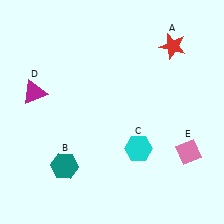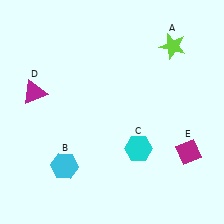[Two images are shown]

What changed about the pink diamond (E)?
In Image 1, E is pink. In Image 2, it changed to magenta.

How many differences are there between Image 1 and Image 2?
There are 3 differences between the two images.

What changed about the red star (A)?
In Image 1, A is red. In Image 2, it changed to lime.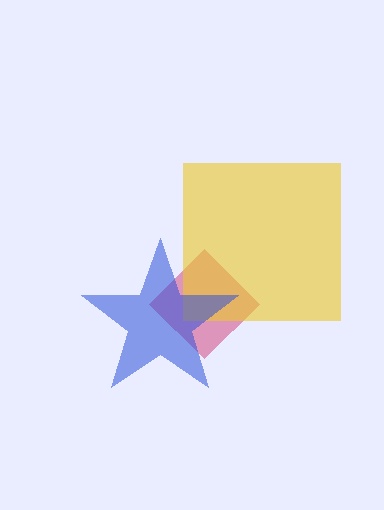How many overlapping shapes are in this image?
There are 3 overlapping shapes in the image.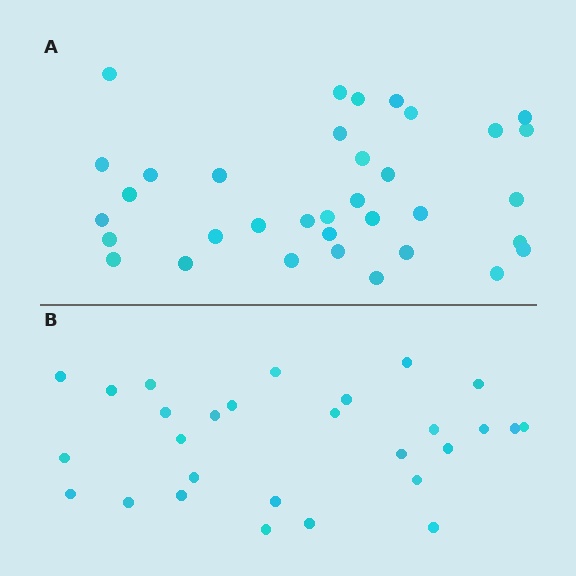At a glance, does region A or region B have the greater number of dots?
Region A (the top region) has more dots.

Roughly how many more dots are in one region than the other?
Region A has roughly 8 or so more dots than region B.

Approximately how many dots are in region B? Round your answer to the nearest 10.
About 30 dots. (The exact count is 28, which rounds to 30.)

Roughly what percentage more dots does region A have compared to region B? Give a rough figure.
About 25% more.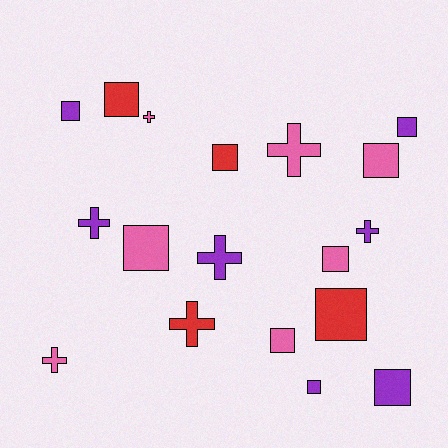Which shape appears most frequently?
Square, with 11 objects.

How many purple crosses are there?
There are 3 purple crosses.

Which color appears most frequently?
Pink, with 7 objects.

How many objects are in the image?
There are 18 objects.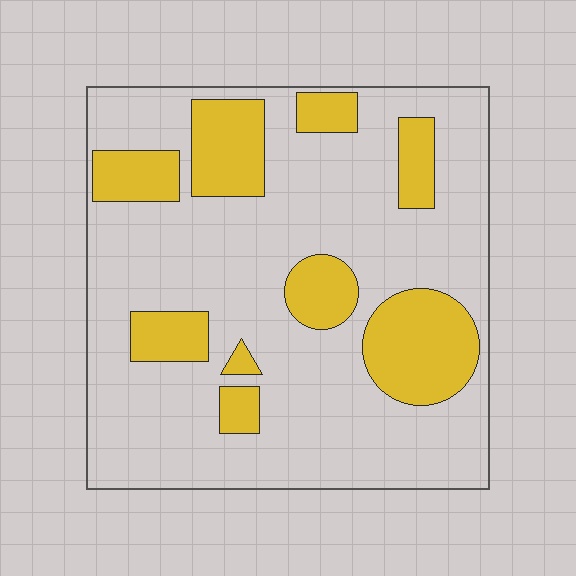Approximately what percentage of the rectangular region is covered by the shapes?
Approximately 25%.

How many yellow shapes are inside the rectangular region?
9.